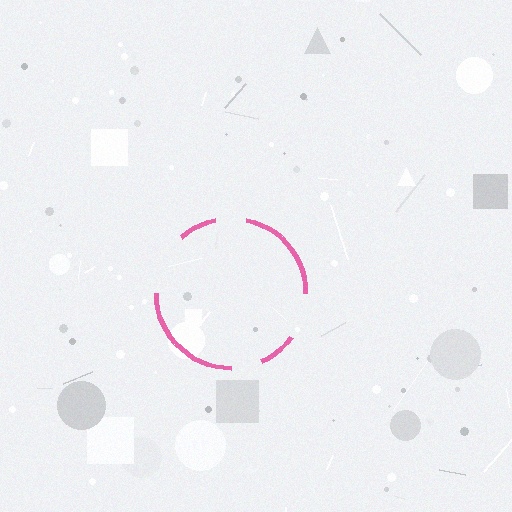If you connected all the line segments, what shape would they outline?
They would outline a circle.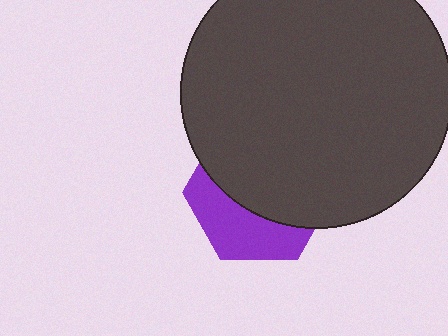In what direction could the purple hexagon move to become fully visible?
The purple hexagon could move down. That would shift it out from behind the dark gray circle entirely.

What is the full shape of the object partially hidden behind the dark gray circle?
The partially hidden object is a purple hexagon.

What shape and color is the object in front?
The object in front is a dark gray circle.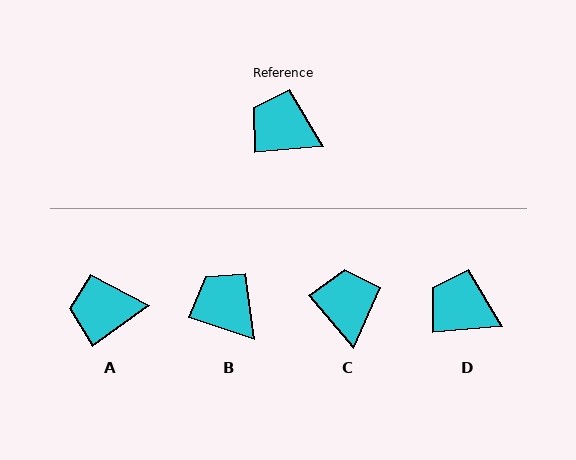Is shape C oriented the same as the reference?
No, it is off by about 54 degrees.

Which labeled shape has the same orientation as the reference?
D.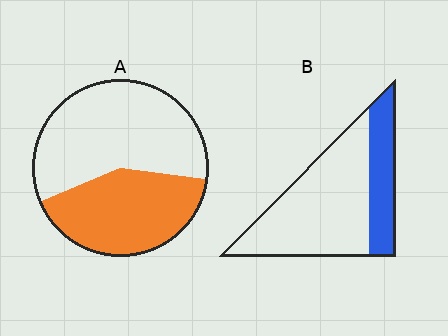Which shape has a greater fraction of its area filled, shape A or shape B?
Shape A.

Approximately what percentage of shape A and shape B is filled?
A is approximately 40% and B is approximately 30%.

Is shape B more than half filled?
No.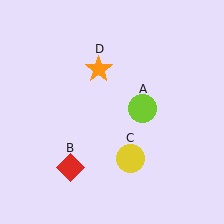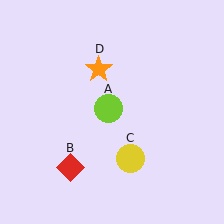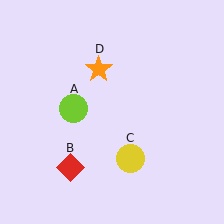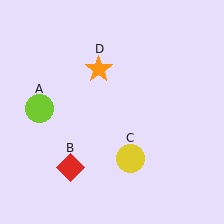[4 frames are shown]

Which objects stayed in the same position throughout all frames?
Red diamond (object B) and yellow circle (object C) and orange star (object D) remained stationary.